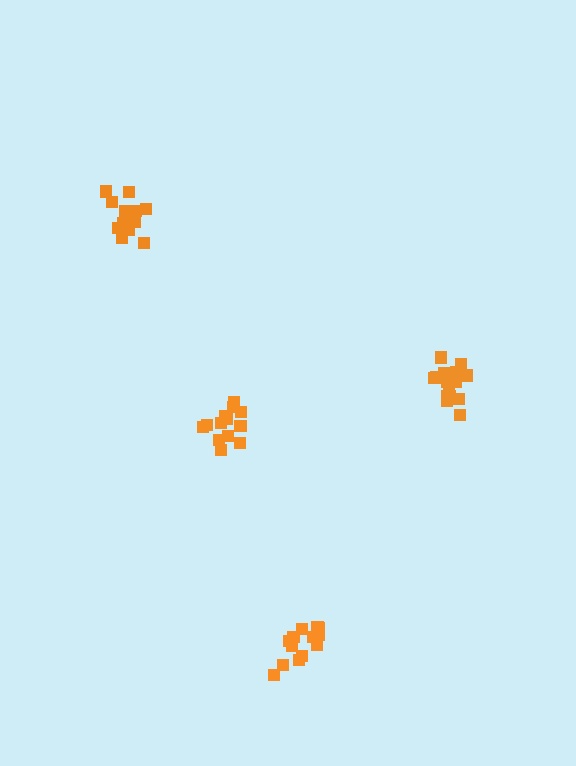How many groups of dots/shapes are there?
There are 4 groups.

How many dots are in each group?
Group 1: 17 dots, Group 2: 13 dots, Group 3: 13 dots, Group 4: 16 dots (59 total).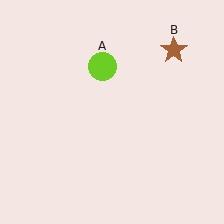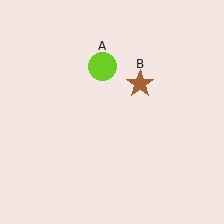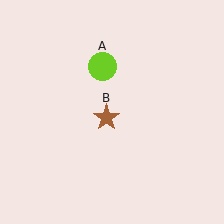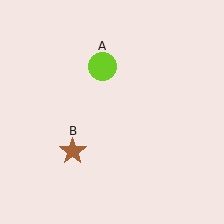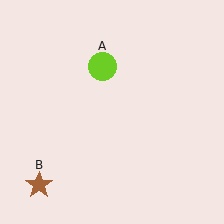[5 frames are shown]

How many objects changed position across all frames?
1 object changed position: brown star (object B).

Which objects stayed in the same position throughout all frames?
Lime circle (object A) remained stationary.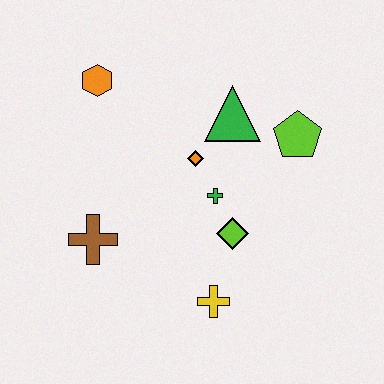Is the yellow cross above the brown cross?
No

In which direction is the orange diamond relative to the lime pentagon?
The orange diamond is to the left of the lime pentagon.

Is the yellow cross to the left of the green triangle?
Yes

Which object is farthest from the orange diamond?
The yellow cross is farthest from the orange diamond.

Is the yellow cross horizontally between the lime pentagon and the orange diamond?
Yes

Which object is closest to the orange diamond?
The green cross is closest to the orange diamond.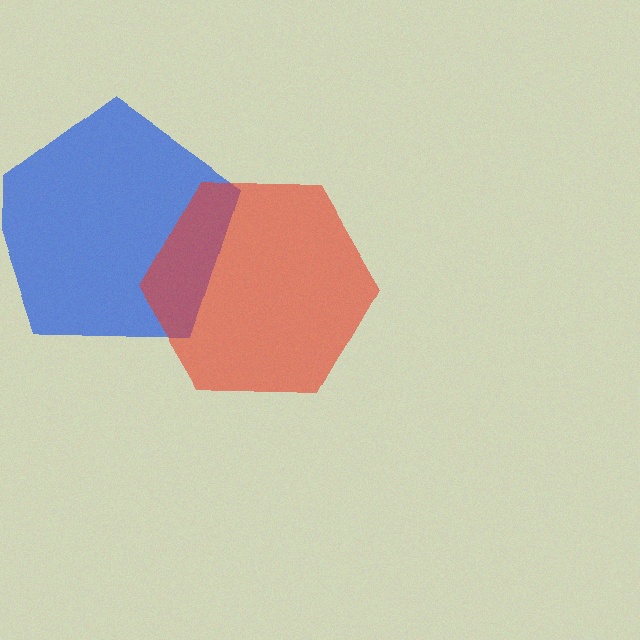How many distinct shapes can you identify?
There are 2 distinct shapes: a blue pentagon, a red hexagon.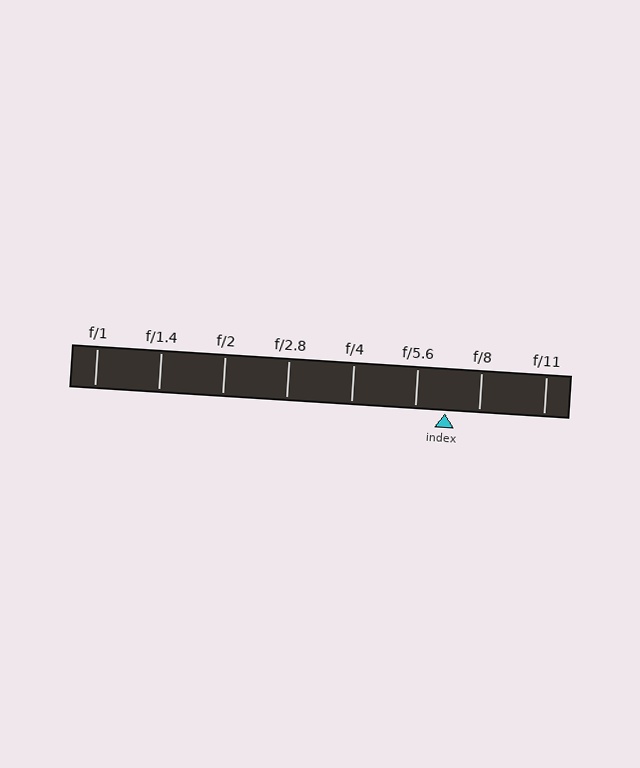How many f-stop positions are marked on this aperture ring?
There are 8 f-stop positions marked.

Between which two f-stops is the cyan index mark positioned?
The index mark is between f/5.6 and f/8.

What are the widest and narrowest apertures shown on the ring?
The widest aperture shown is f/1 and the narrowest is f/11.